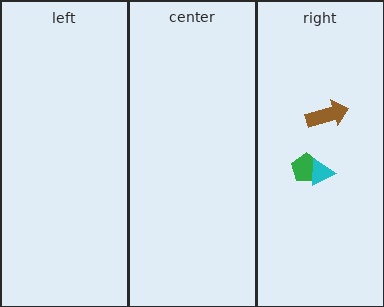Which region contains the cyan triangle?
The right region.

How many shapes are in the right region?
3.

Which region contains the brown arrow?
The right region.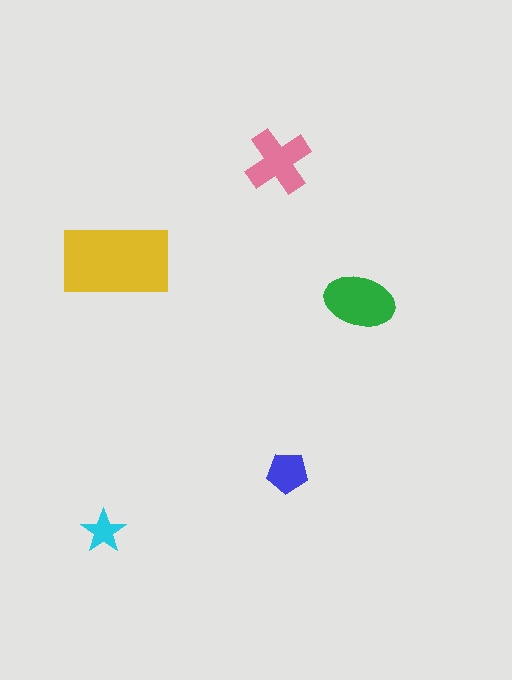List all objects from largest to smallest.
The yellow rectangle, the green ellipse, the pink cross, the blue pentagon, the cyan star.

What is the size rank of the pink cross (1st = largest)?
3rd.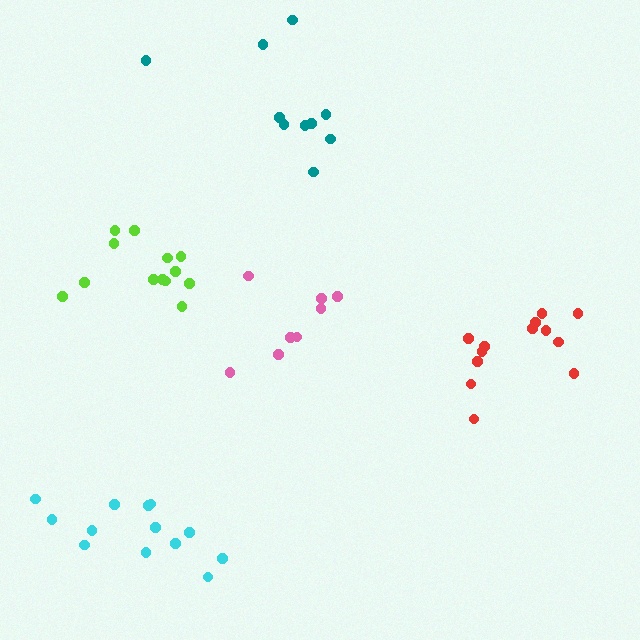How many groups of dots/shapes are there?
There are 5 groups.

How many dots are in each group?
Group 1: 13 dots, Group 2: 10 dots, Group 3: 8 dots, Group 4: 13 dots, Group 5: 13 dots (57 total).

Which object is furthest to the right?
The red cluster is rightmost.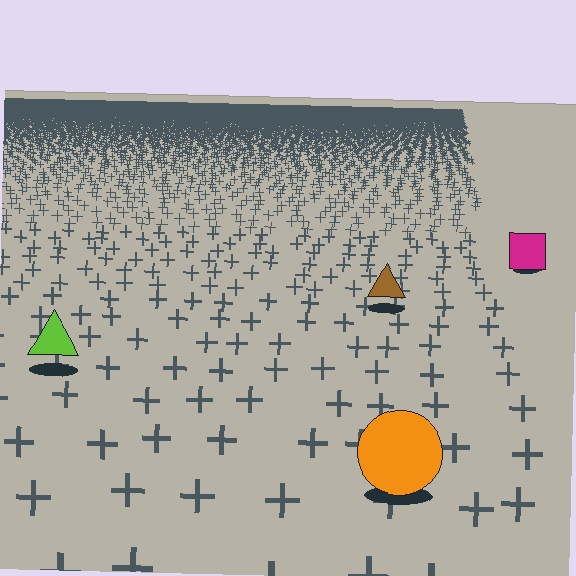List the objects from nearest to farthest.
From nearest to farthest: the orange circle, the lime triangle, the brown triangle, the magenta square.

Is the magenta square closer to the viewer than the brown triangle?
No. The brown triangle is closer — you can tell from the texture gradient: the ground texture is coarser near it.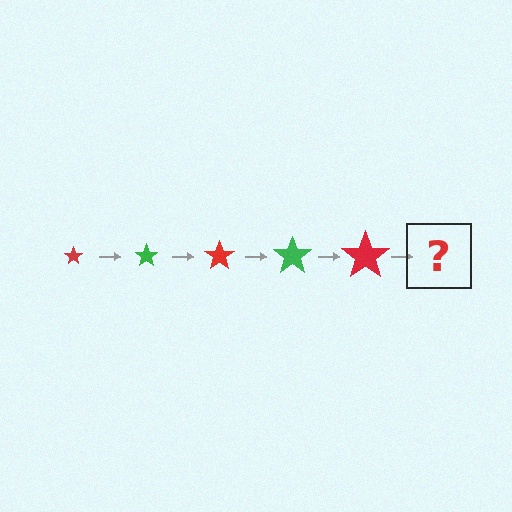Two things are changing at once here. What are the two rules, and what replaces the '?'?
The two rules are that the star grows larger each step and the color cycles through red and green. The '?' should be a green star, larger than the previous one.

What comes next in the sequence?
The next element should be a green star, larger than the previous one.